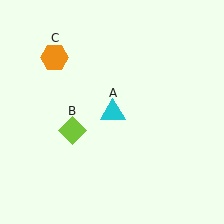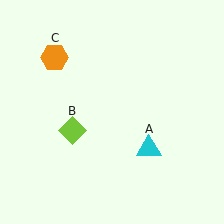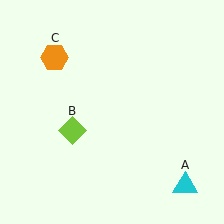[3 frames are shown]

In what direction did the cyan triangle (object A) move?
The cyan triangle (object A) moved down and to the right.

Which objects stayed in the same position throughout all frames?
Lime diamond (object B) and orange hexagon (object C) remained stationary.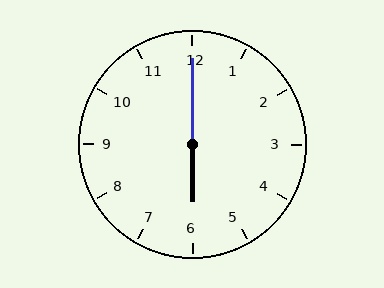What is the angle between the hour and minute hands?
Approximately 180 degrees.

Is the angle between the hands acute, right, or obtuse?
It is obtuse.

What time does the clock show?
6:00.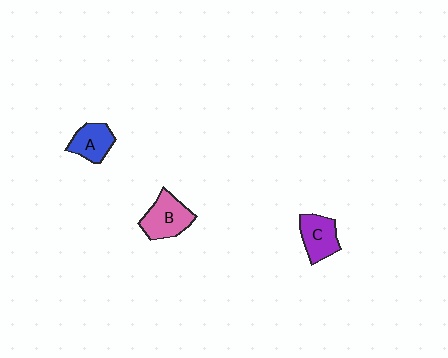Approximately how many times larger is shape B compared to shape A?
Approximately 1.3 times.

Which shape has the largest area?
Shape B (pink).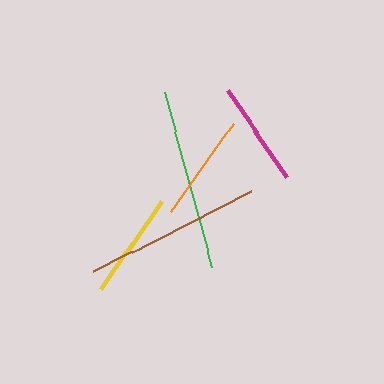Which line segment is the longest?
The green line is the longest at approximately 182 pixels.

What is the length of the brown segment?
The brown segment is approximately 177 pixels long.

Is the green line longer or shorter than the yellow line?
The green line is longer than the yellow line.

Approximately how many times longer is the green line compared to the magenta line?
The green line is approximately 1.7 times the length of the magenta line.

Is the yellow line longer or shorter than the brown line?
The brown line is longer than the yellow line.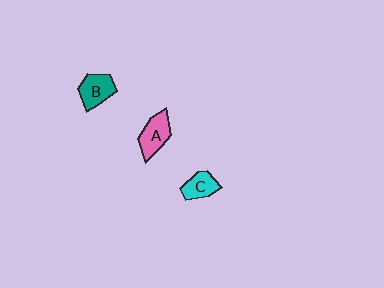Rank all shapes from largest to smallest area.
From largest to smallest: A (pink), B (teal), C (cyan).